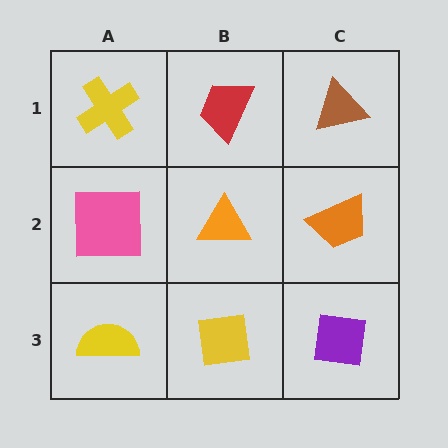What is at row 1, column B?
A red trapezoid.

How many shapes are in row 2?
3 shapes.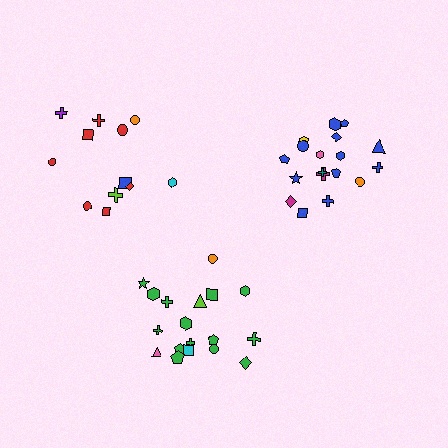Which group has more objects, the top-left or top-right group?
The top-right group.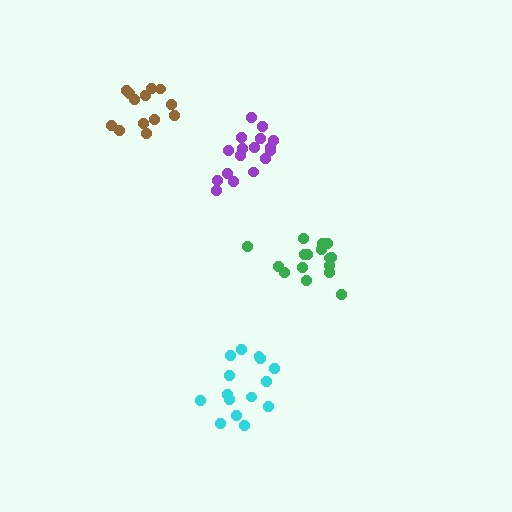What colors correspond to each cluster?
The clusters are colored: cyan, brown, green, purple.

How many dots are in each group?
Group 1: 15 dots, Group 2: 13 dots, Group 3: 16 dots, Group 4: 17 dots (61 total).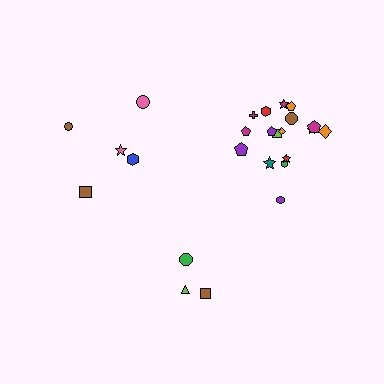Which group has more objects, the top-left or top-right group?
The top-right group.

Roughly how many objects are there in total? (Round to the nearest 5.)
Roughly 25 objects in total.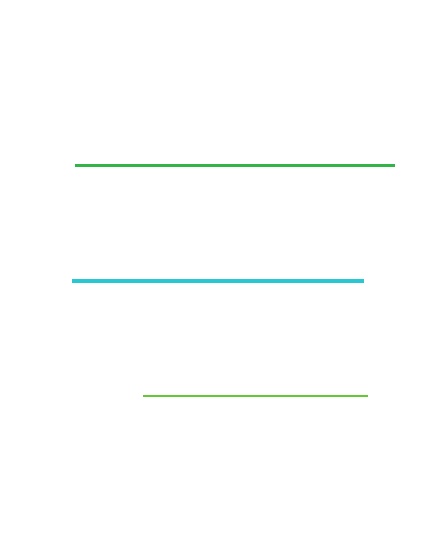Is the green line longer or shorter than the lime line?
The green line is longer than the lime line.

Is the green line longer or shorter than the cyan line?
The green line is longer than the cyan line.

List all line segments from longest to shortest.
From longest to shortest: green, cyan, lime.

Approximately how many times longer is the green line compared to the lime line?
The green line is approximately 1.4 times the length of the lime line.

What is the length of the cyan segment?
The cyan segment is approximately 291 pixels long.